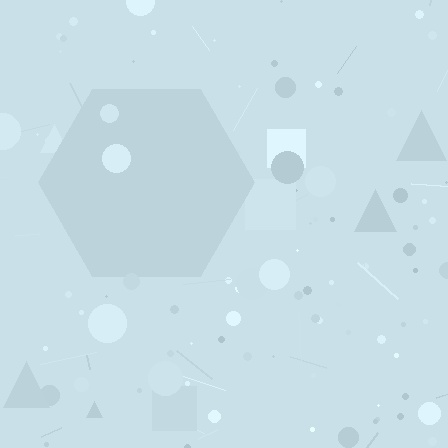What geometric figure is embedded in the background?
A hexagon is embedded in the background.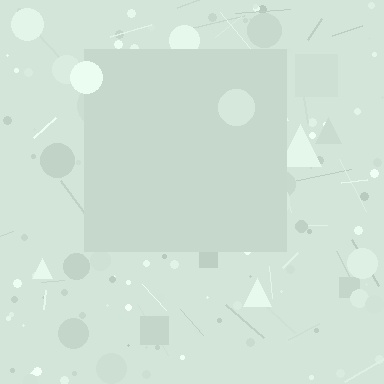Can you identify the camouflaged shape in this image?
The camouflaged shape is a square.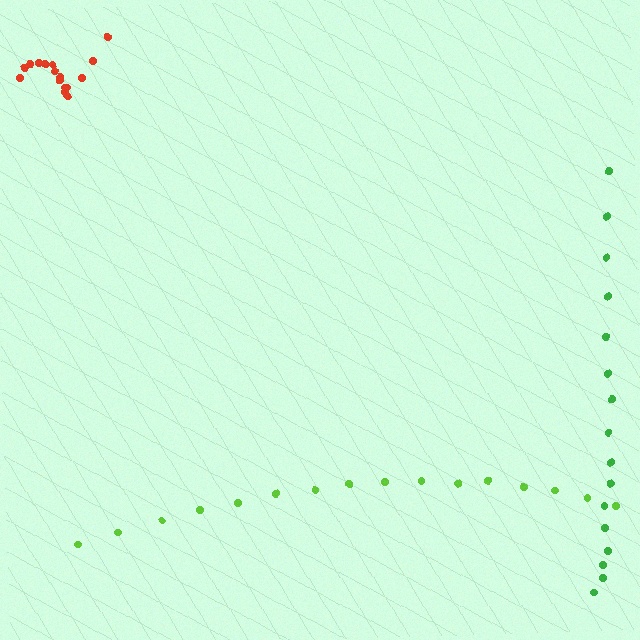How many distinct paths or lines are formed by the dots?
There are 3 distinct paths.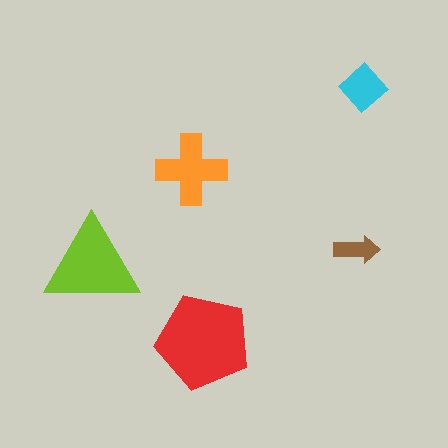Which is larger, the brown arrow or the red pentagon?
The red pentagon.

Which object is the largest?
The red pentagon.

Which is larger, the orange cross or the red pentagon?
The red pentagon.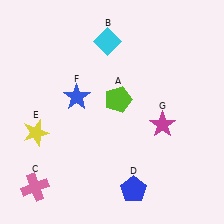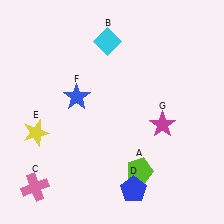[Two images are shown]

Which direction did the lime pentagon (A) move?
The lime pentagon (A) moved down.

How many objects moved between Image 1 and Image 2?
1 object moved between the two images.